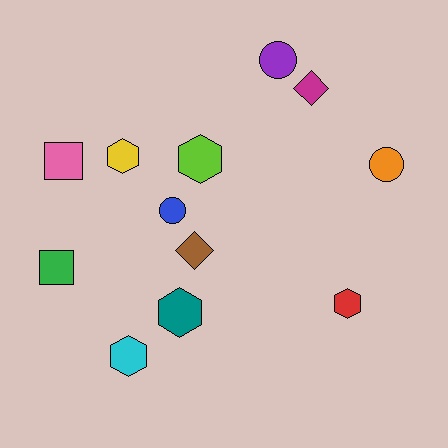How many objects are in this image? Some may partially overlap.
There are 12 objects.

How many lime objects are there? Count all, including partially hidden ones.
There is 1 lime object.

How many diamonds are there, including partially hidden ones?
There are 2 diamonds.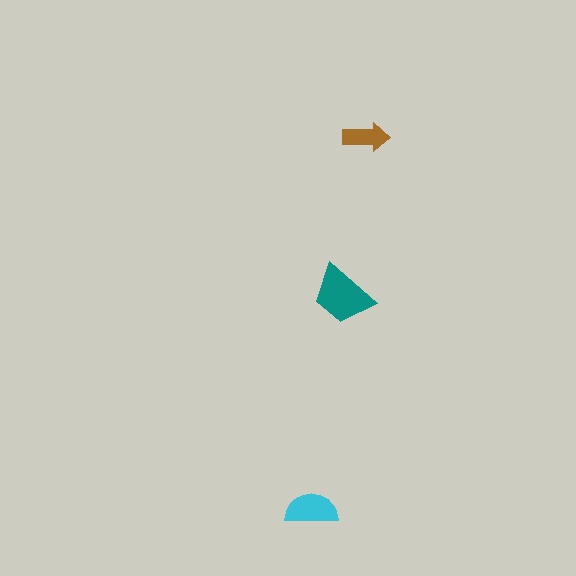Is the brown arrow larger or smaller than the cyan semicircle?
Smaller.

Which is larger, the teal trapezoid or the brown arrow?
The teal trapezoid.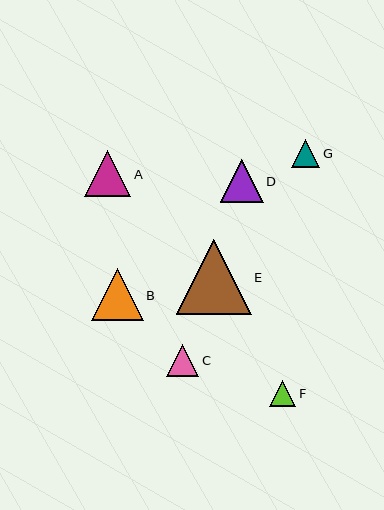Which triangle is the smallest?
Triangle F is the smallest with a size of approximately 26 pixels.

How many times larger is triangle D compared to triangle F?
Triangle D is approximately 1.6 times the size of triangle F.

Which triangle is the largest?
Triangle E is the largest with a size of approximately 75 pixels.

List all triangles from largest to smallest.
From largest to smallest: E, B, A, D, C, G, F.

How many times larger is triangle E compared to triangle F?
Triangle E is approximately 2.9 times the size of triangle F.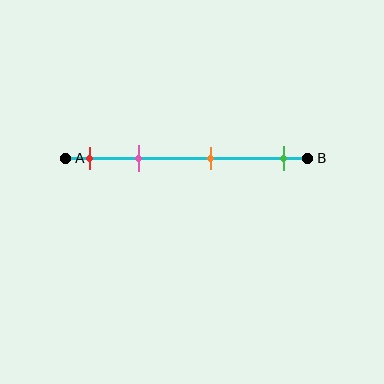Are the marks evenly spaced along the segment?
No, the marks are not evenly spaced.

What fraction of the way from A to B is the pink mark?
The pink mark is approximately 30% (0.3) of the way from A to B.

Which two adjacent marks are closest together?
The red and pink marks are the closest adjacent pair.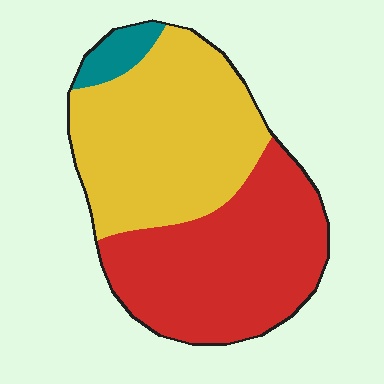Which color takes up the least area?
Teal, at roughly 5%.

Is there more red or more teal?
Red.